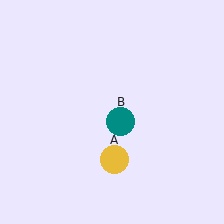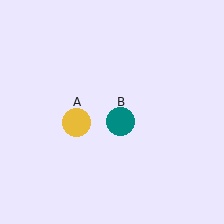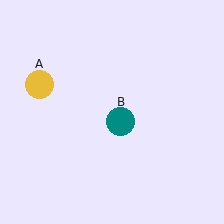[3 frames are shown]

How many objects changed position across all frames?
1 object changed position: yellow circle (object A).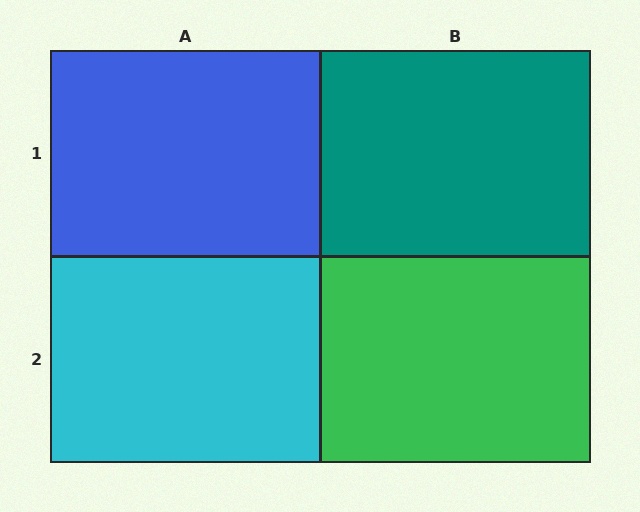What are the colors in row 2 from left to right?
Cyan, green.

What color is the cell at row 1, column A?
Blue.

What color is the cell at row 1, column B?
Teal.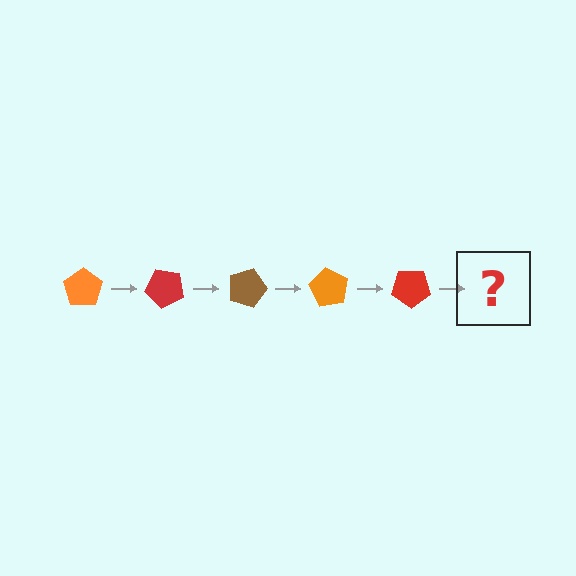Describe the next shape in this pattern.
It should be a brown pentagon, rotated 225 degrees from the start.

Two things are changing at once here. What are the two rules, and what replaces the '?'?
The two rules are that it rotates 45 degrees each step and the color cycles through orange, red, and brown. The '?' should be a brown pentagon, rotated 225 degrees from the start.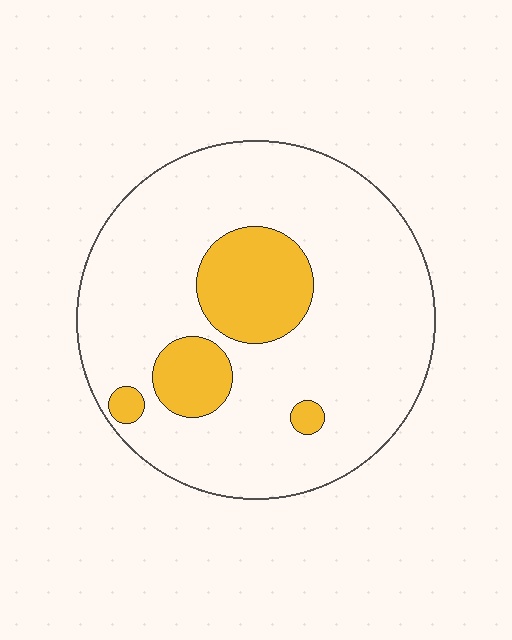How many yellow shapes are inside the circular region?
4.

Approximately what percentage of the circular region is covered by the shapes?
Approximately 20%.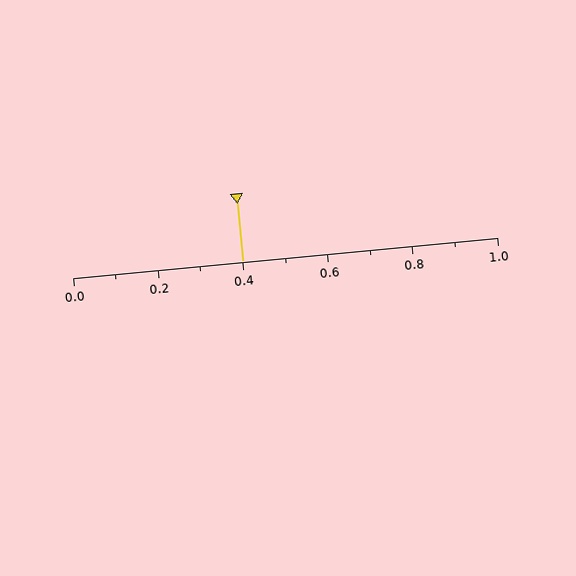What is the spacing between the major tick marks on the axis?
The major ticks are spaced 0.2 apart.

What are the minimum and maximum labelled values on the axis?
The axis runs from 0.0 to 1.0.